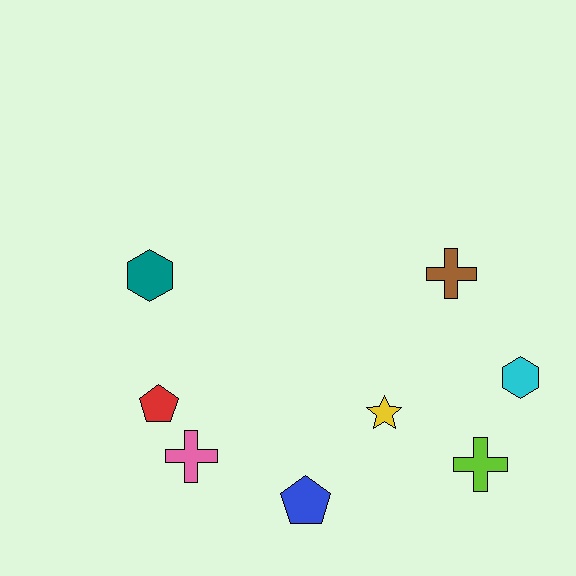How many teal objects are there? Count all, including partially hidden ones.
There is 1 teal object.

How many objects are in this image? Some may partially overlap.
There are 8 objects.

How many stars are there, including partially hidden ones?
There is 1 star.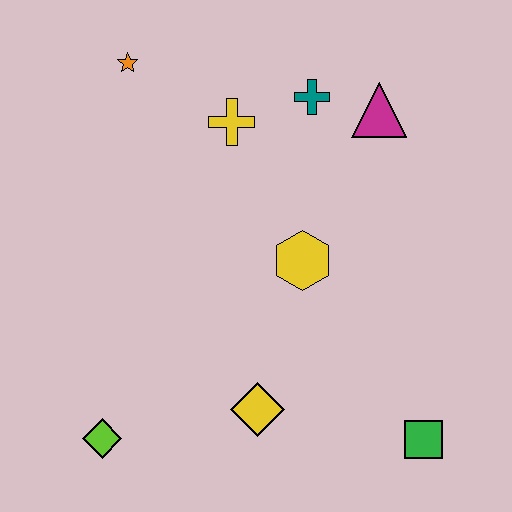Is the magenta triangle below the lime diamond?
No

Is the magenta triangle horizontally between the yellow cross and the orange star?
No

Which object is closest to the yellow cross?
The teal cross is closest to the yellow cross.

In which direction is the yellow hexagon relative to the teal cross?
The yellow hexagon is below the teal cross.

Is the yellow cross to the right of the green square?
No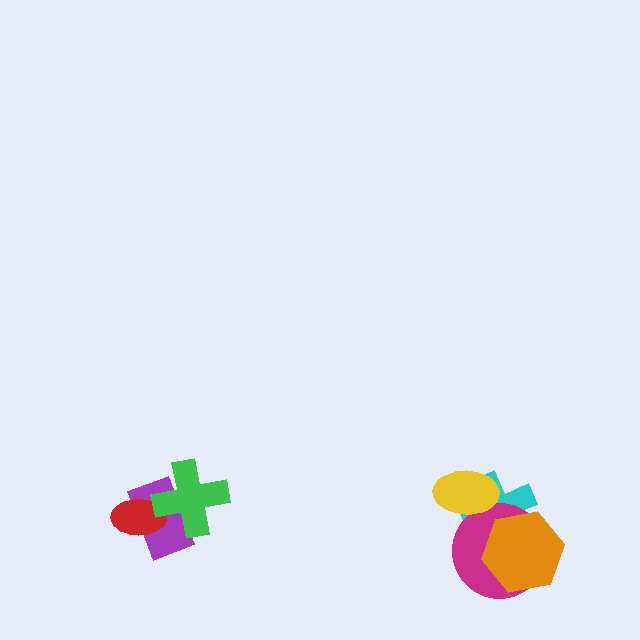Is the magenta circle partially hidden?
Yes, it is partially covered by another shape.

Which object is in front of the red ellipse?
The green cross is in front of the red ellipse.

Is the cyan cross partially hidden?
Yes, it is partially covered by another shape.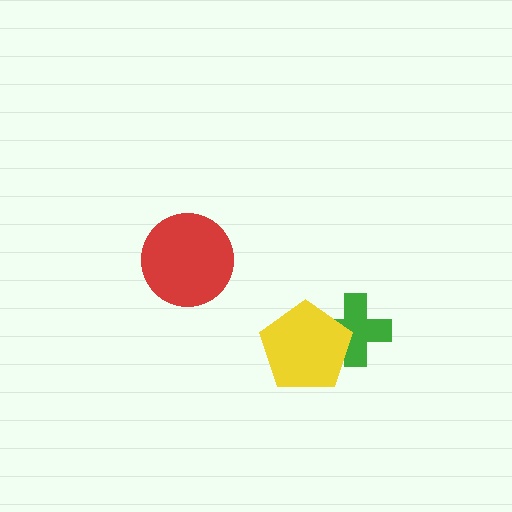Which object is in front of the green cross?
The yellow pentagon is in front of the green cross.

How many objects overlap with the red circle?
0 objects overlap with the red circle.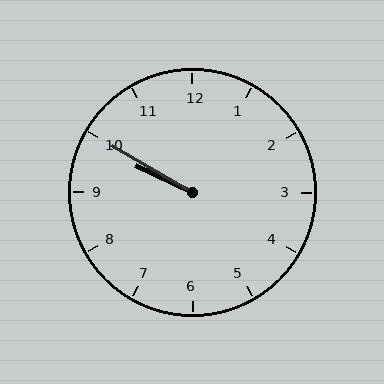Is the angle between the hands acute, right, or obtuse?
It is acute.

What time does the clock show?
9:50.